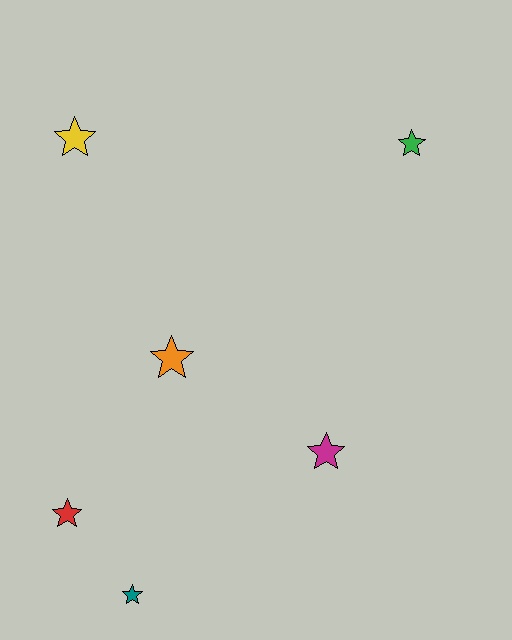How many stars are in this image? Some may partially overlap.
There are 6 stars.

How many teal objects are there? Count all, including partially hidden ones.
There is 1 teal object.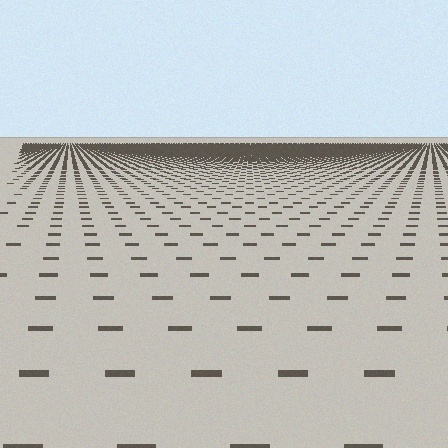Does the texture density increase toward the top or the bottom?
Density increases toward the top.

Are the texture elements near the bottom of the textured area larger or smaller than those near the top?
Larger. Near the bottom, elements are closer to the viewer and appear at a bigger on-screen size.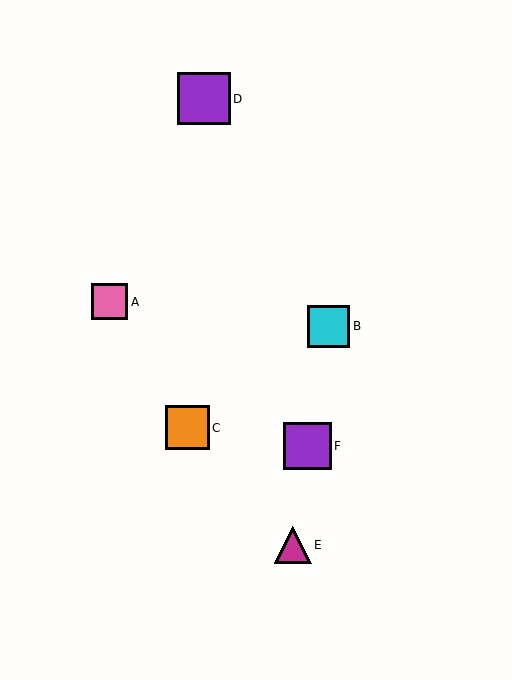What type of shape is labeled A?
Shape A is a pink square.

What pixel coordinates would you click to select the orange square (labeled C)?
Click at (187, 428) to select the orange square C.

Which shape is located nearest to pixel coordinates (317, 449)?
The purple square (labeled F) at (307, 446) is nearest to that location.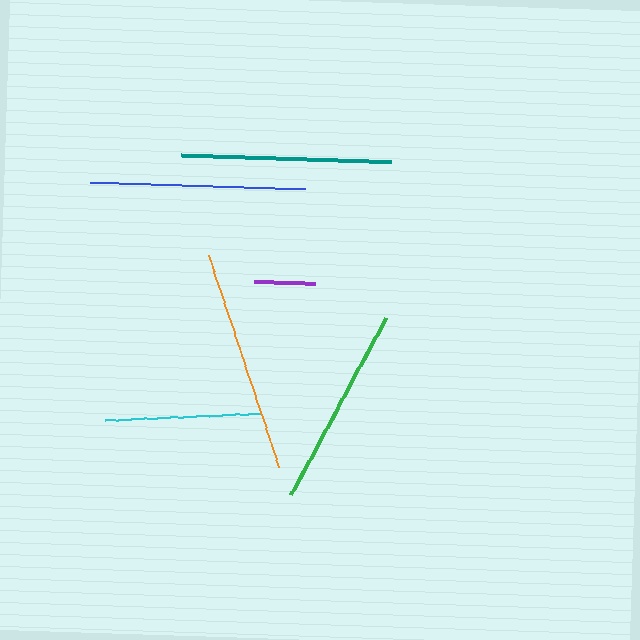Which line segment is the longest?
The orange line is the longest at approximately 222 pixels.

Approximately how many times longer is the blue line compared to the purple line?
The blue line is approximately 3.5 times the length of the purple line.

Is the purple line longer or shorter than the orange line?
The orange line is longer than the purple line.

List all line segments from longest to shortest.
From longest to shortest: orange, blue, teal, green, cyan, purple.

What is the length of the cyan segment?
The cyan segment is approximately 157 pixels long.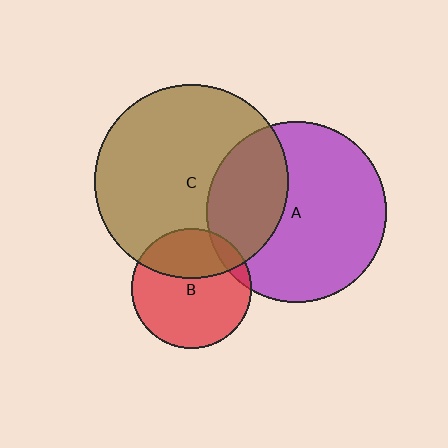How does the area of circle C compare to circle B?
Approximately 2.6 times.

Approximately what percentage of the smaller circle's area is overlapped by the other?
Approximately 10%.